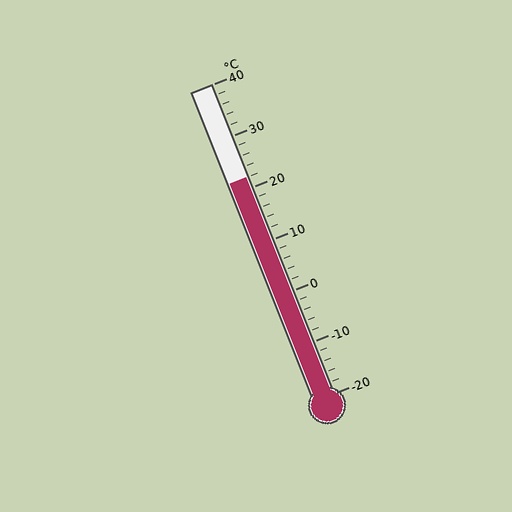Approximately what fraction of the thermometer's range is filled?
The thermometer is filled to approximately 70% of its range.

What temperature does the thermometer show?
The thermometer shows approximately 22°C.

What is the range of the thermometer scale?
The thermometer scale ranges from -20°C to 40°C.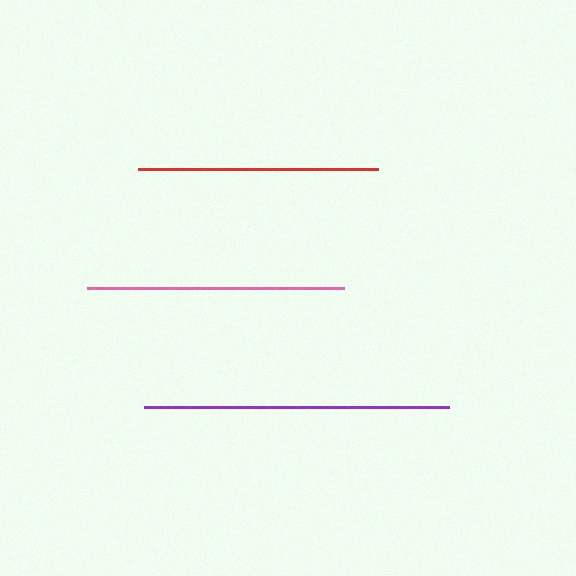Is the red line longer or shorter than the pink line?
The pink line is longer than the red line.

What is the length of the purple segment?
The purple segment is approximately 305 pixels long.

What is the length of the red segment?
The red segment is approximately 240 pixels long.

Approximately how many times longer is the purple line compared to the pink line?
The purple line is approximately 1.2 times the length of the pink line.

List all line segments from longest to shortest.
From longest to shortest: purple, pink, red.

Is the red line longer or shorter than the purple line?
The purple line is longer than the red line.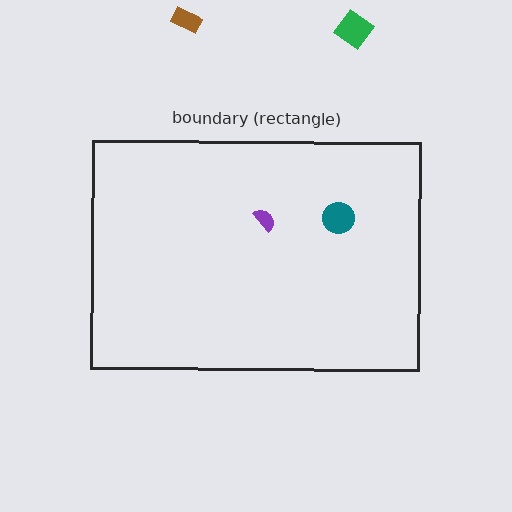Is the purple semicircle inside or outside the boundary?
Inside.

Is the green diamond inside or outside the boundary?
Outside.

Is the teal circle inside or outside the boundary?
Inside.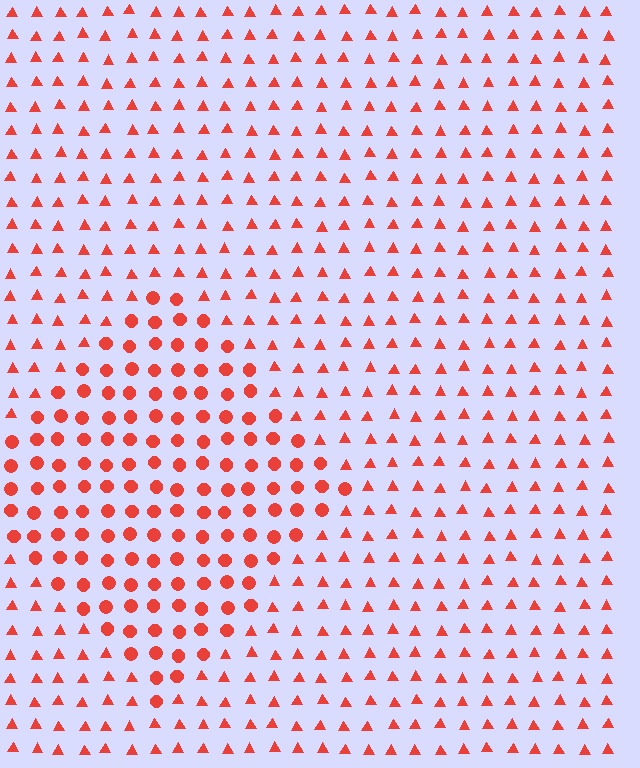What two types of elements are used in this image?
The image uses circles inside the diamond region and triangles outside it.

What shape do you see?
I see a diamond.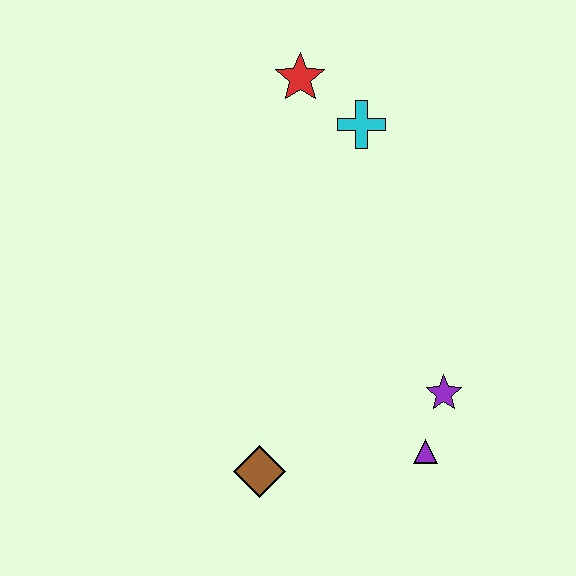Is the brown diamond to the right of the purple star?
No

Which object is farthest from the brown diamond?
The red star is farthest from the brown diamond.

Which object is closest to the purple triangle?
The purple star is closest to the purple triangle.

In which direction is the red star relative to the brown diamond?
The red star is above the brown diamond.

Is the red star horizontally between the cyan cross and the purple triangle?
No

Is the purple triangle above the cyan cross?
No